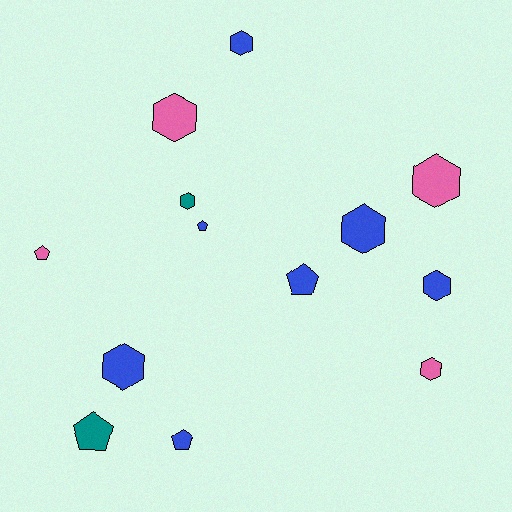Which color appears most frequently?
Blue, with 7 objects.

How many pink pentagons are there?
There is 1 pink pentagon.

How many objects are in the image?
There are 13 objects.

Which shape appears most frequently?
Hexagon, with 8 objects.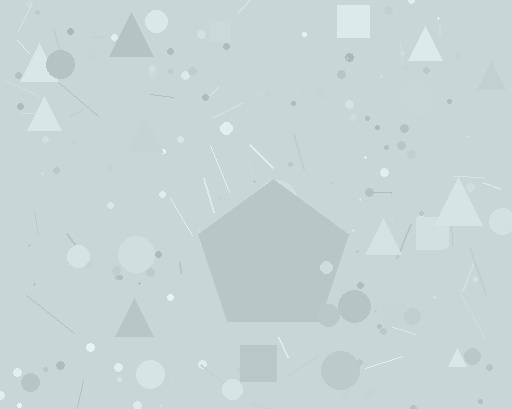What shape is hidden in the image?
A pentagon is hidden in the image.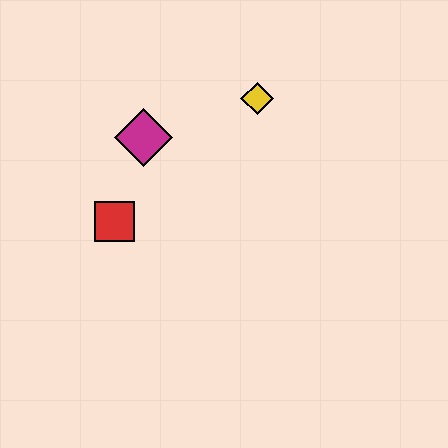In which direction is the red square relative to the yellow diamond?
The red square is to the left of the yellow diamond.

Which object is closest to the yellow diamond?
The magenta diamond is closest to the yellow diamond.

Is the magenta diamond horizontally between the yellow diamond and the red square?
Yes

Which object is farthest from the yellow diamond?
The red square is farthest from the yellow diamond.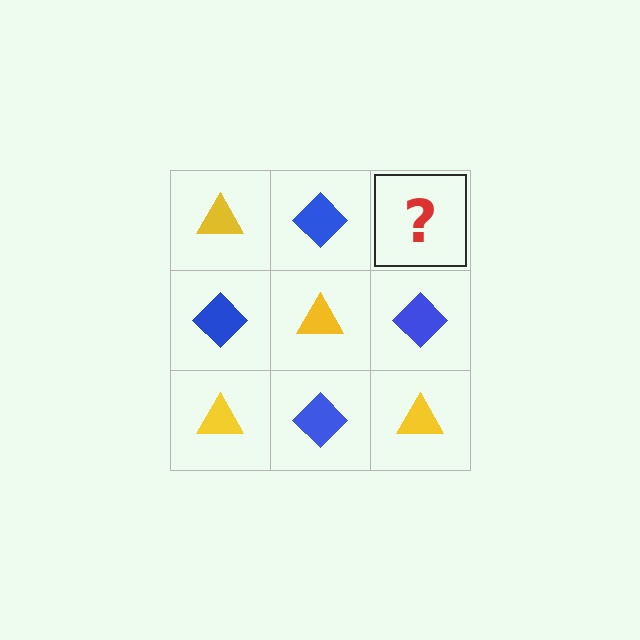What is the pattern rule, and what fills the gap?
The rule is that it alternates yellow triangle and blue diamond in a checkerboard pattern. The gap should be filled with a yellow triangle.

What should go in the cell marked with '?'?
The missing cell should contain a yellow triangle.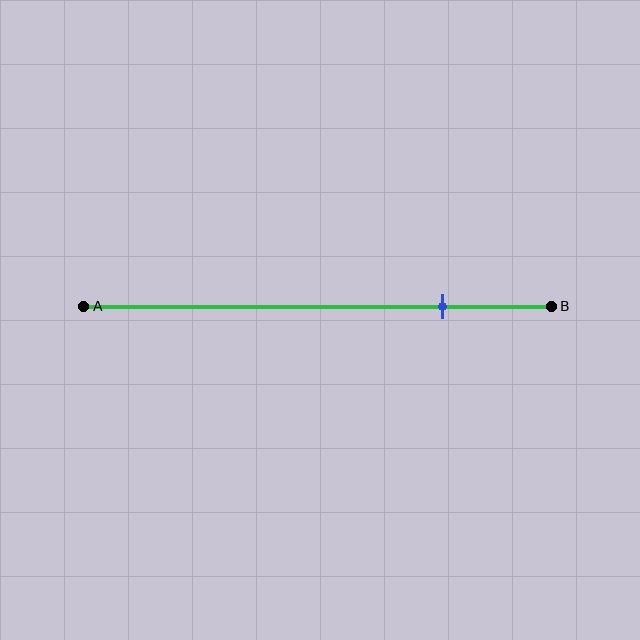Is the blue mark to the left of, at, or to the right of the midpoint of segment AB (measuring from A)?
The blue mark is to the right of the midpoint of segment AB.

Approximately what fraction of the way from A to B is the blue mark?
The blue mark is approximately 75% of the way from A to B.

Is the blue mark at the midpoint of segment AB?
No, the mark is at about 75% from A, not at the 50% midpoint.